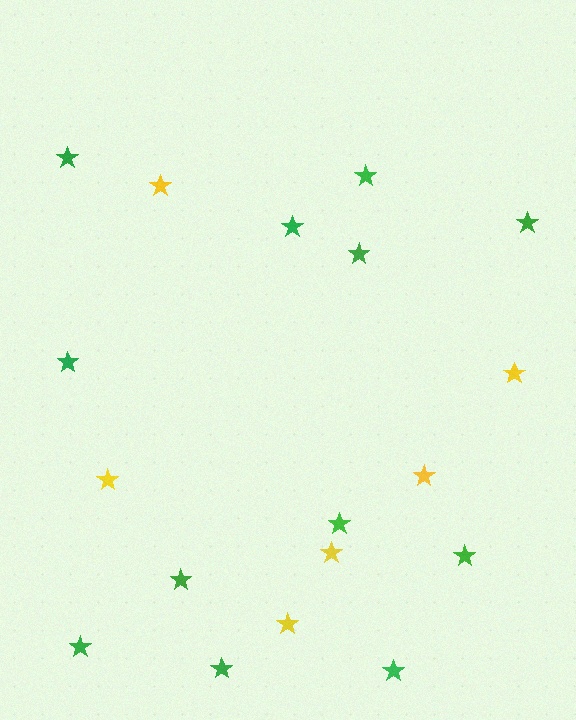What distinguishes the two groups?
There are 2 groups: one group of yellow stars (6) and one group of green stars (12).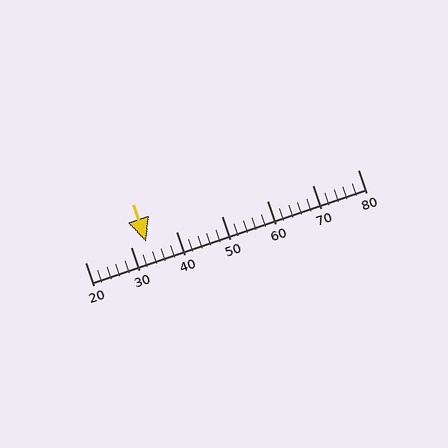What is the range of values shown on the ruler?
The ruler shows values from 20 to 80.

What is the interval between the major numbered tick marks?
The major tick marks are spaced 10 units apart.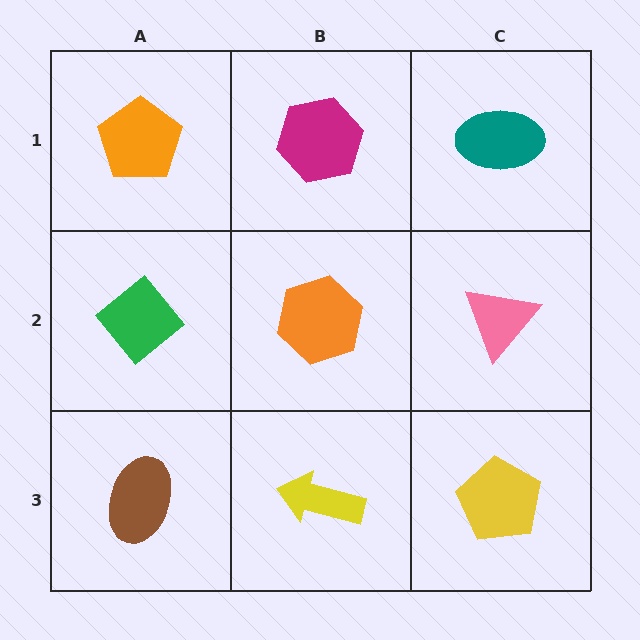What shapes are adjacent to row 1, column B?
An orange hexagon (row 2, column B), an orange pentagon (row 1, column A), a teal ellipse (row 1, column C).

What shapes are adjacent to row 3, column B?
An orange hexagon (row 2, column B), a brown ellipse (row 3, column A), a yellow pentagon (row 3, column C).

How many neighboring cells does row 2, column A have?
3.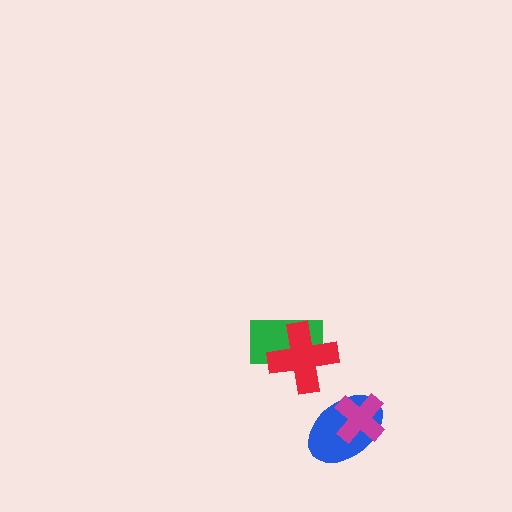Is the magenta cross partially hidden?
No, no other shape covers it.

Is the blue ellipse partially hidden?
Yes, it is partially covered by another shape.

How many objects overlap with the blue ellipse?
1 object overlaps with the blue ellipse.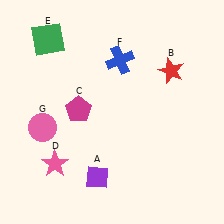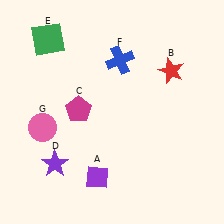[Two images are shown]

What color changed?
The star (D) changed from pink in Image 1 to purple in Image 2.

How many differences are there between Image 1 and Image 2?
There is 1 difference between the two images.